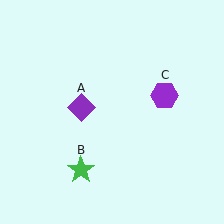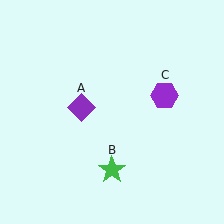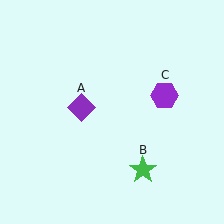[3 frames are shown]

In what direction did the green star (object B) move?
The green star (object B) moved right.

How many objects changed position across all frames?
1 object changed position: green star (object B).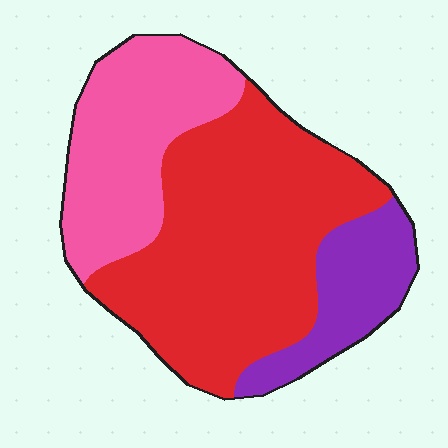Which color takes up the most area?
Red, at roughly 55%.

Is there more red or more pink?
Red.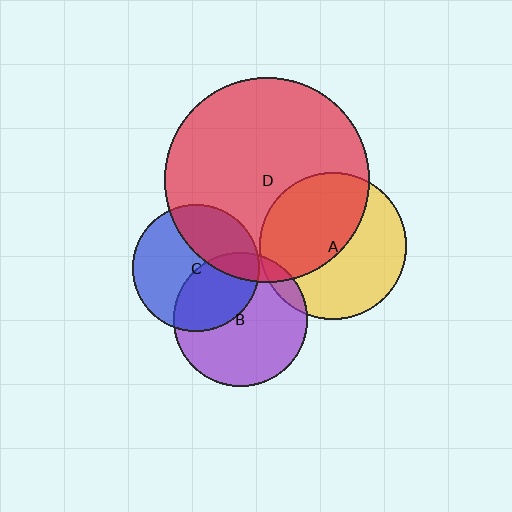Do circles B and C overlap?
Yes.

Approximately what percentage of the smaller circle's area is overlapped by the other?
Approximately 40%.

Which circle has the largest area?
Circle D (red).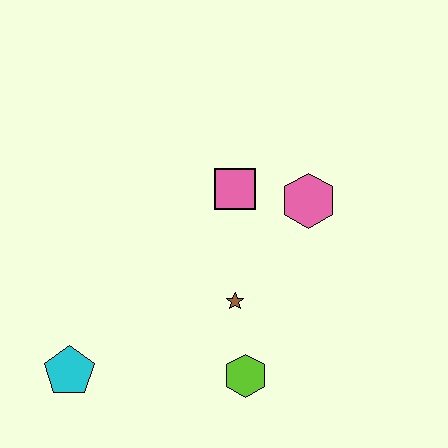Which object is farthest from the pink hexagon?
The cyan pentagon is farthest from the pink hexagon.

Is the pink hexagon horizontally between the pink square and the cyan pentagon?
No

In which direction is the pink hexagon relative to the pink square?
The pink hexagon is to the right of the pink square.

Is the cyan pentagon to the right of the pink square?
No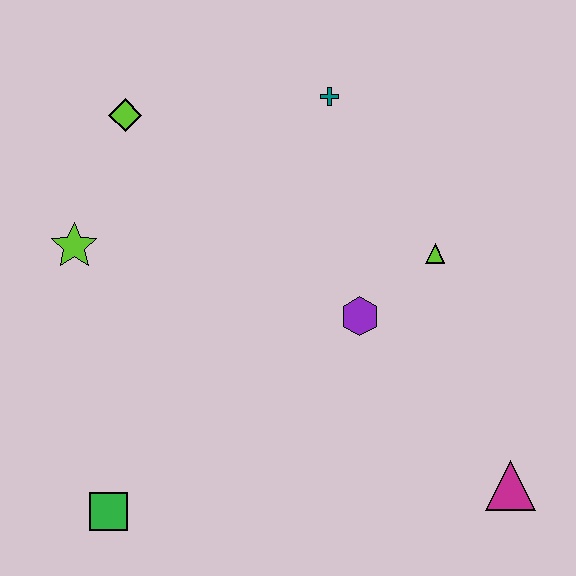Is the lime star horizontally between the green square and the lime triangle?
No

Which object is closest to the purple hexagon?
The lime triangle is closest to the purple hexagon.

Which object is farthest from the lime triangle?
The green square is farthest from the lime triangle.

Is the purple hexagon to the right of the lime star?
Yes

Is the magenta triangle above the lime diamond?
No